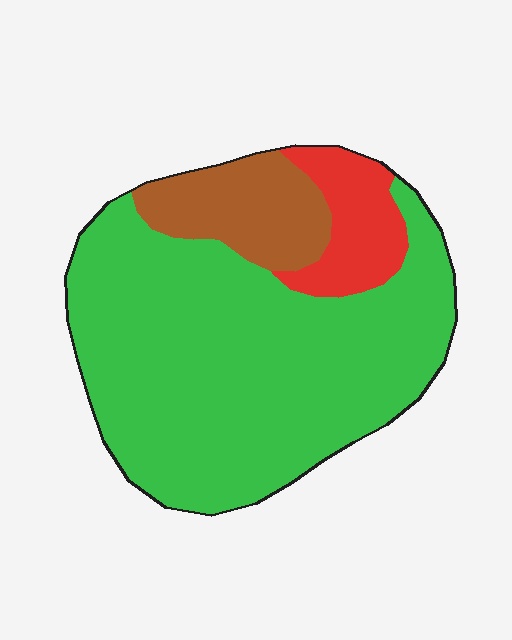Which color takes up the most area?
Green, at roughly 75%.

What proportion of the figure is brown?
Brown takes up about one eighth (1/8) of the figure.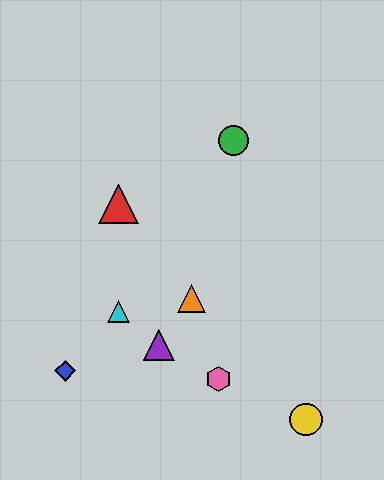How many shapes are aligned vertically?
2 shapes (the red triangle, the cyan triangle) are aligned vertically.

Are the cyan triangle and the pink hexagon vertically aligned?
No, the cyan triangle is at x≈119 and the pink hexagon is at x≈219.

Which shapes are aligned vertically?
The red triangle, the cyan triangle are aligned vertically.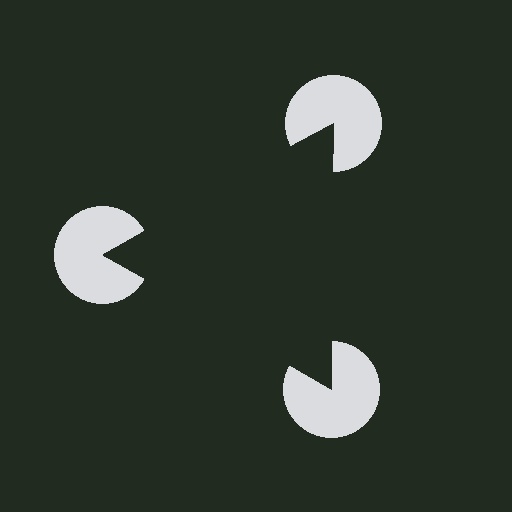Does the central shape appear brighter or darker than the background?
It typically appears slightly darker than the background, even though no actual brightness change is drawn.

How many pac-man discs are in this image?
There are 3 — one at each vertex of the illusory triangle.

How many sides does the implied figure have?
3 sides.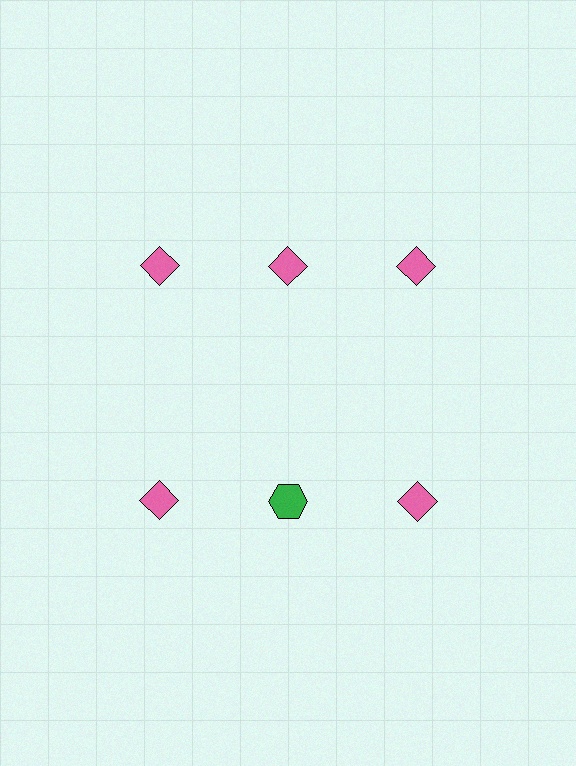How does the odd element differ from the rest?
It differs in both color (green instead of pink) and shape (hexagon instead of diamond).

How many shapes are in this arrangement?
There are 6 shapes arranged in a grid pattern.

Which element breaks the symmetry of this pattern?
The green hexagon in the second row, second from left column breaks the symmetry. All other shapes are pink diamonds.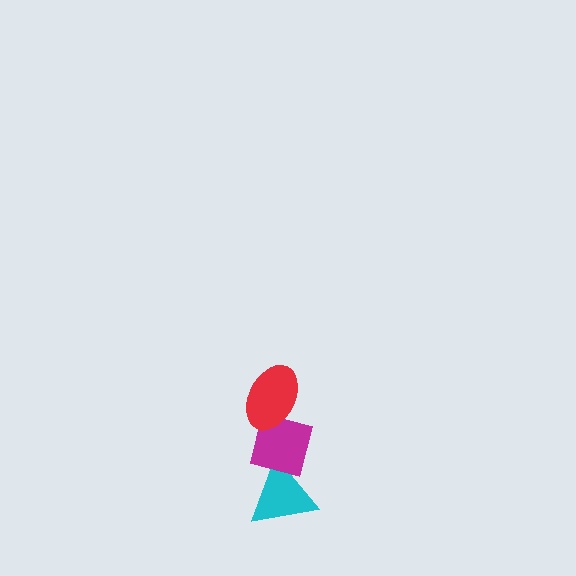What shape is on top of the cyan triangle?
The magenta square is on top of the cyan triangle.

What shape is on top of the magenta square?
The red ellipse is on top of the magenta square.